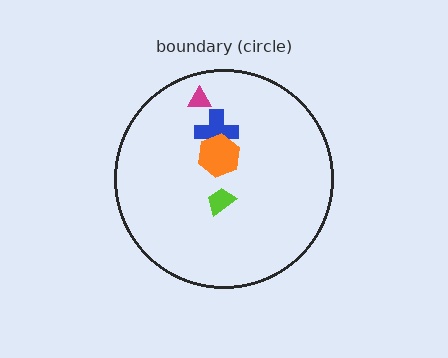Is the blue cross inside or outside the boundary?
Inside.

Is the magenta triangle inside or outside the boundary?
Inside.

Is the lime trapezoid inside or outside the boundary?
Inside.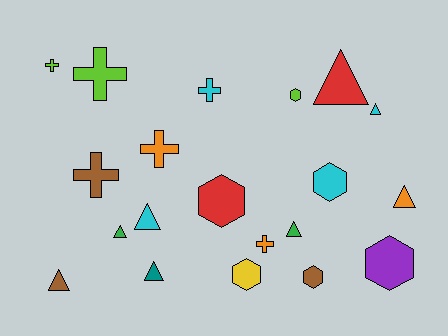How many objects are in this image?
There are 20 objects.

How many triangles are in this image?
There are 8 triangles.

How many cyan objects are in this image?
There are 4 cyan objects.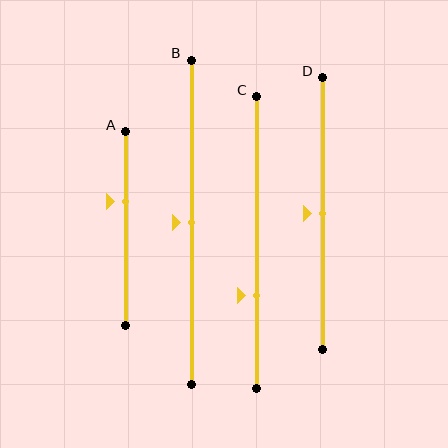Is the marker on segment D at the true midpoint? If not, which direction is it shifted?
Yes, the marker on segment D is at the true midpoint.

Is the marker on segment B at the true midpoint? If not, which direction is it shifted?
Yes, the marker on segment B is at the true midpoint.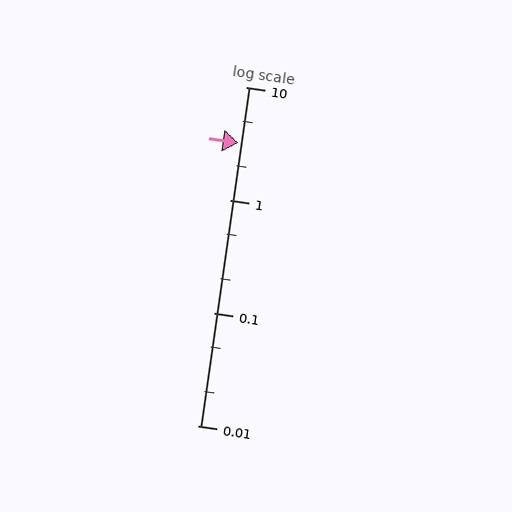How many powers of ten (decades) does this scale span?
The scale spans 3 decades, from 0.01 to 10.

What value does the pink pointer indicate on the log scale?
The pointer indicates approximately 3.2.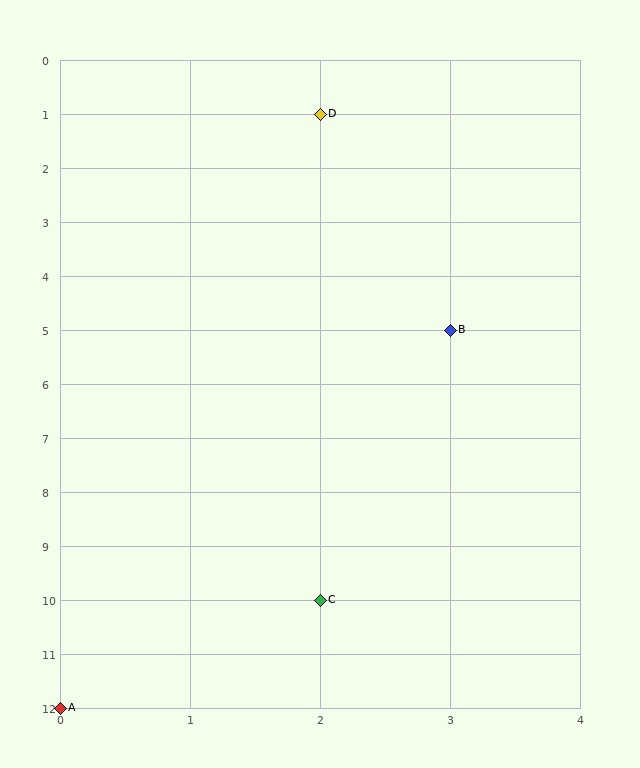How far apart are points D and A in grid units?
Points D and A are 2 columns and 11 rows apart (about 11.2 grid units diagonally).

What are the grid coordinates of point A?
Point A is at grid coordinates (0, 12).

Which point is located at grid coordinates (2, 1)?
Point D is at (2, 1).